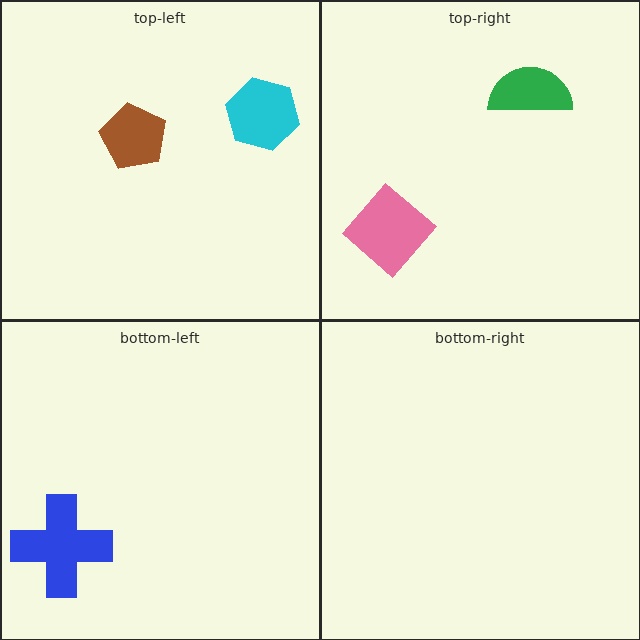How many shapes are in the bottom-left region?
1.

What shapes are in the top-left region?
The cyan hexagon, the brown pentagon.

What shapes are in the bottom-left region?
The blue cross.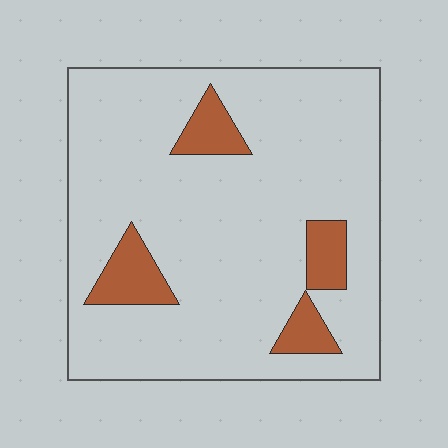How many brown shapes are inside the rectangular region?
4.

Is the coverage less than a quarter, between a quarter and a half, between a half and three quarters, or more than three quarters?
Less than a quarter.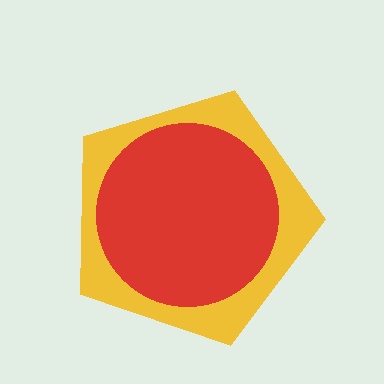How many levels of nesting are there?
2.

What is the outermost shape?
The yellow pentagon.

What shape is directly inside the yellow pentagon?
The red circle.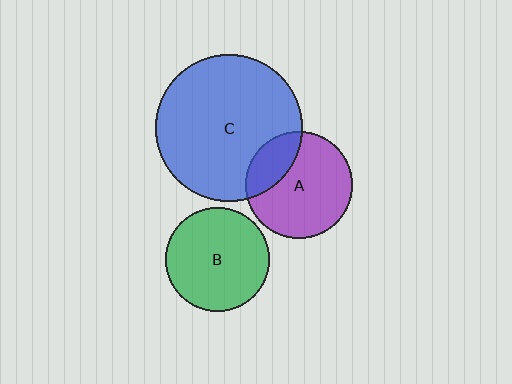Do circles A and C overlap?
Yes.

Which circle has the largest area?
Circle C (blue).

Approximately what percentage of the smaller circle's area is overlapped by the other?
Approximately 25%.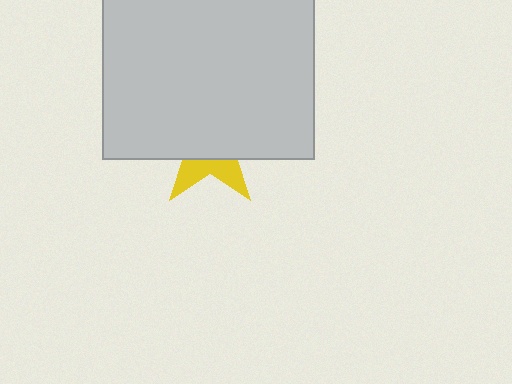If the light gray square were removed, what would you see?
You would see the complete yellow star.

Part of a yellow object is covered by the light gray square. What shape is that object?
It is a star.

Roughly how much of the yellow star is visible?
A small part of it is visible (roughly 31%).